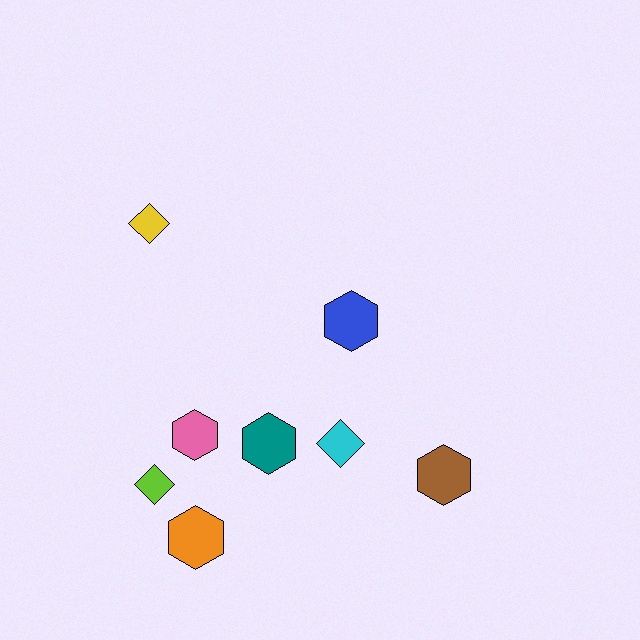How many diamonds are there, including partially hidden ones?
There are 3 diamonds.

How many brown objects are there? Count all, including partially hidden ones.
There is 1 brown object.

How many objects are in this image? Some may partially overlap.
There are 8 objects.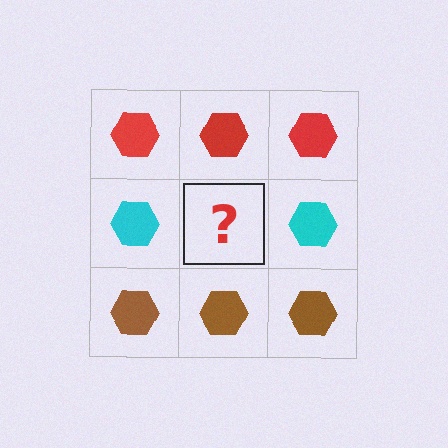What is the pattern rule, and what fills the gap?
The rule is that each row has a consistent color. The gap should be filled with a cyan hexagon.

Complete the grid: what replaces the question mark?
The question mark should be replaced with a cyan hexagon.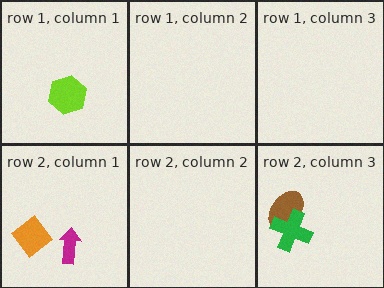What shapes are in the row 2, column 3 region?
The brown ellipse, the green cross.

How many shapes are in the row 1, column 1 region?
1.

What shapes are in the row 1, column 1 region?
The lime hexagon.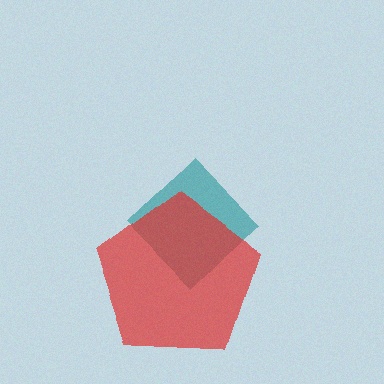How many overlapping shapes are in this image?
There are 2 overlapping shapes in the image.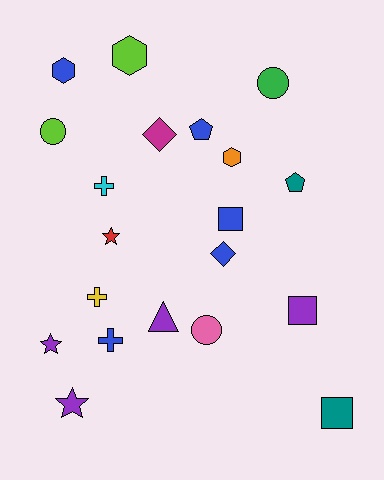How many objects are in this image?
There are 20 objects.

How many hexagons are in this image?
There are 3 hexagons.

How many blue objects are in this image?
There are 5 blue objects.